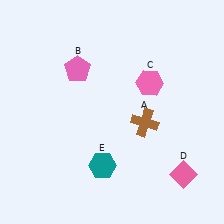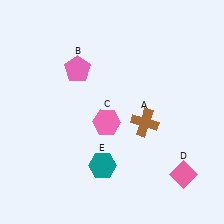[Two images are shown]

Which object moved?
The pink hexagon (C) moved left.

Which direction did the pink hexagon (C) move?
The pink hexagon (C) moved left.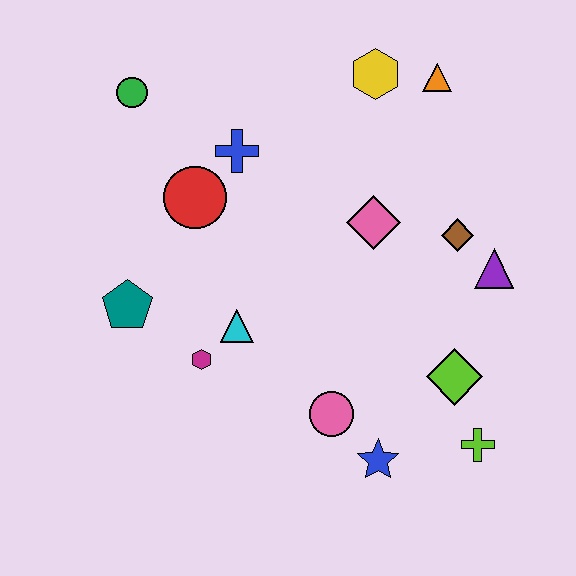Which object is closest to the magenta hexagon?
The cyan triangle is closest to the magenta hexagon.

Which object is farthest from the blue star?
The green circle is farthest from the blue star.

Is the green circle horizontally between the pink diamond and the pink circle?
No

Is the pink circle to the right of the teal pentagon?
Yes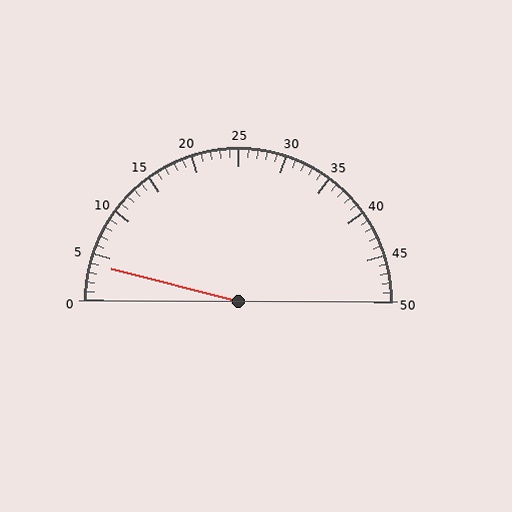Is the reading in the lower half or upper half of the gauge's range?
The reading is in the lower half of the range (0 to 50).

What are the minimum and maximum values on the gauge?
The gauge ranges from 0 to 50.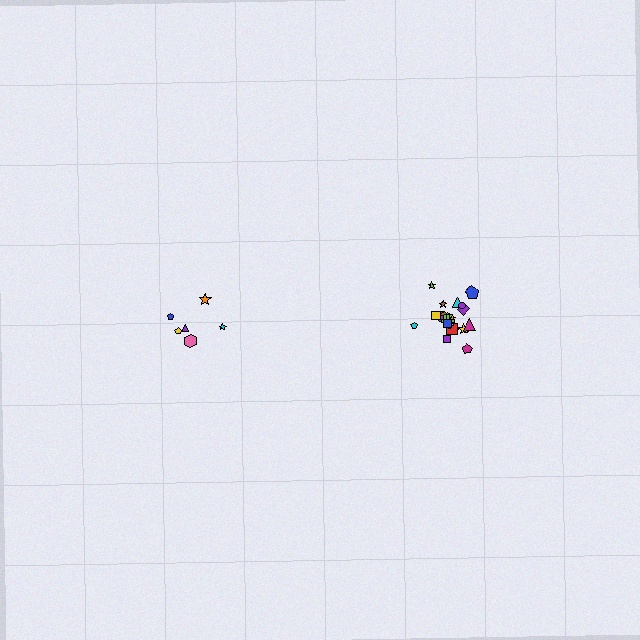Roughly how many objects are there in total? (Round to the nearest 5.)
Roughly 30 objects in total.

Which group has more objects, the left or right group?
The right group.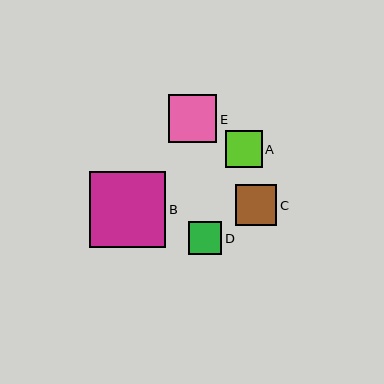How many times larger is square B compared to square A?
Square B is approximately 2.1 times the size of square A.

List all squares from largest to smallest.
From largest to smallest: B, E, C, A, D.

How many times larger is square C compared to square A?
Square C is approximately 1.1 times the size of square A.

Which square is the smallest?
Square D is the smallest with a size of approximately 33 pixels.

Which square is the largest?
Square B is the largest with a size of approximately 76 pixels.